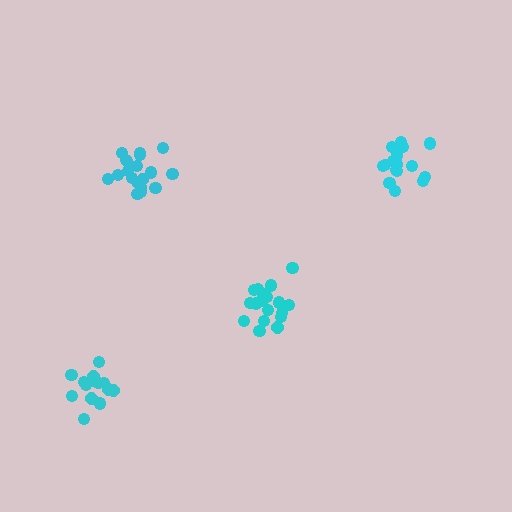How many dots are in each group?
Group 1: 20 dots, Group 2: 20 dots, Group 3: 17 dots, Group 4: 14 dots (71 total).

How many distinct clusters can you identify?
There are 4 distinct clusters.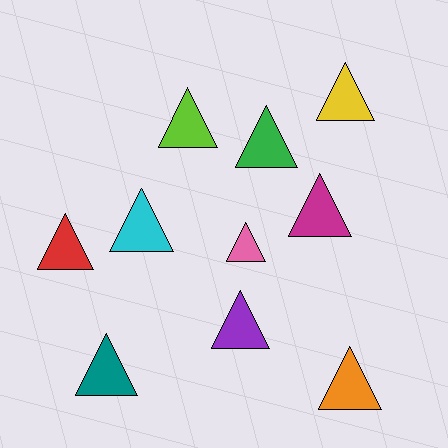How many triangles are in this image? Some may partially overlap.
There are 10 triangles.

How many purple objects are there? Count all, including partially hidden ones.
There is 1 purple object.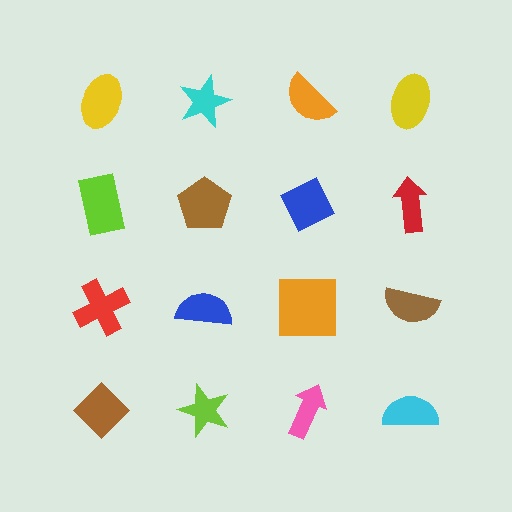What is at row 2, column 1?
A lime rectangle.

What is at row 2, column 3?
A blue diamond.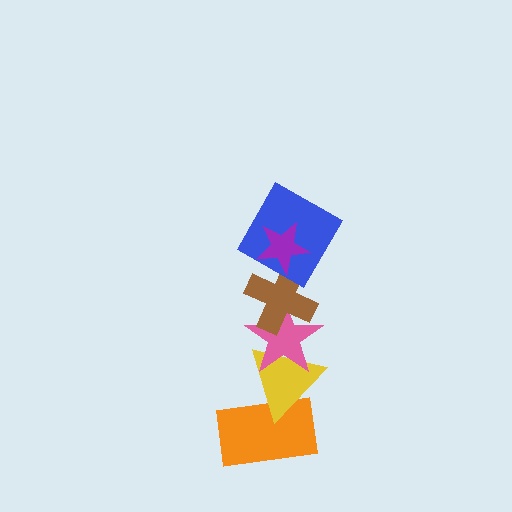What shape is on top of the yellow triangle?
The pink star is on top of the yellow triangle.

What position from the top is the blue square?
The blue square is 2nd from the top.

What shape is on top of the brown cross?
The blue square is on top of the brown cross.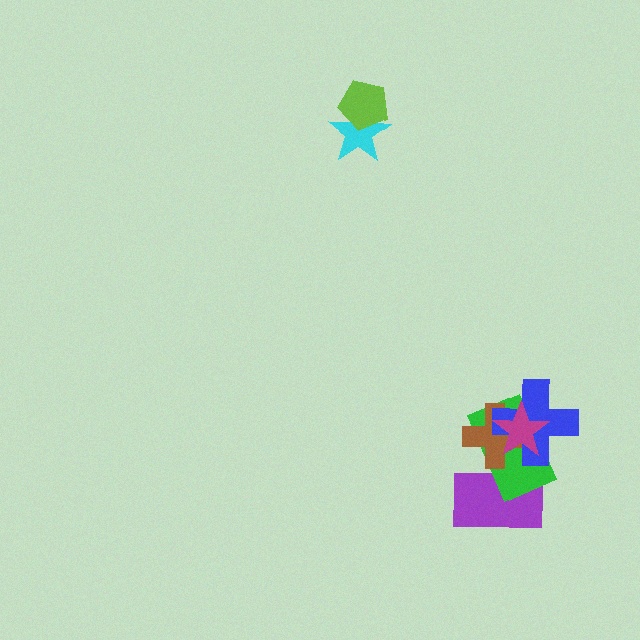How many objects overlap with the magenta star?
3 objects overlap with the magenta star.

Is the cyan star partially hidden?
Yes, it is partially covered by another shape.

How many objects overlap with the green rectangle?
4 objects overlap with the green rectangle.